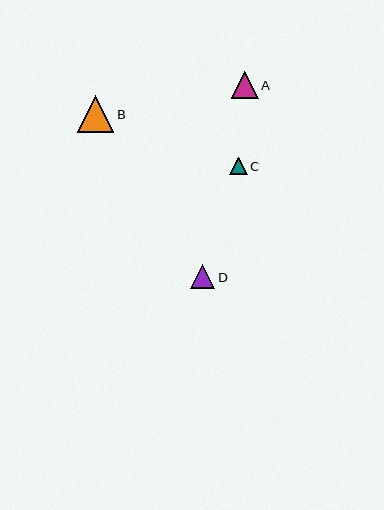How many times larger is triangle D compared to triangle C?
Triangle D is approximately 1.4 times the size of triangle C.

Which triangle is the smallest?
Triangle C is the smallest with a size of approximately 18 pixels.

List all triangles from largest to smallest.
From largest to smallest: B, A, D, C.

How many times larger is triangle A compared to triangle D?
Triangle A is approximately 1.1 times the size of triangle D.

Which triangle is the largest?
Triangle B is the largest with a size of approximately 37 pixels.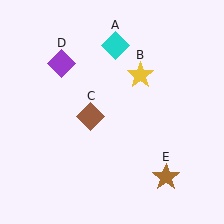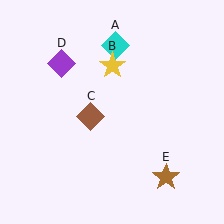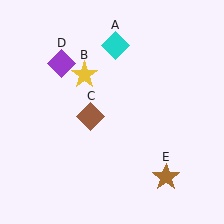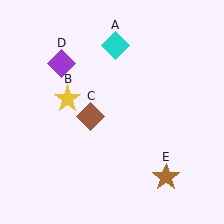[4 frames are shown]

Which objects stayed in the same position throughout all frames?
Cyan diamond (object A) and brown diamond (object C) and purple diamond (object D) and brown star (object E) remained stationary.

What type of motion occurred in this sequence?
The yellow star (object B) rotated counterclockwise around the center of the scene.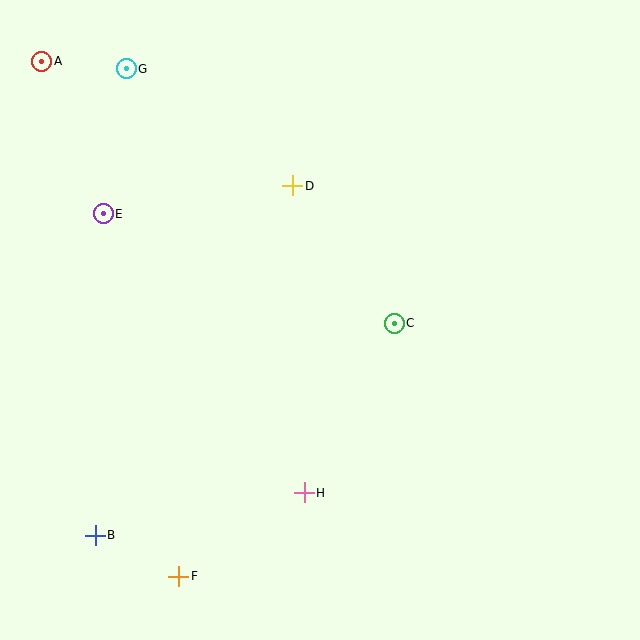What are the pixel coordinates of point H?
Point H is at (304, 493).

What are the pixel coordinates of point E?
Point E is at (103, 214).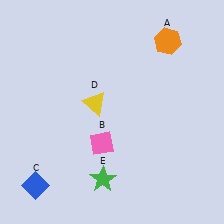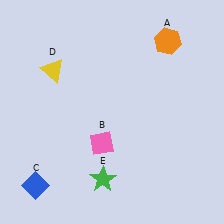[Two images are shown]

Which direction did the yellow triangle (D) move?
The yellow triangle (D) moved left.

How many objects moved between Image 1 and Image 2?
1 object moved between the two images.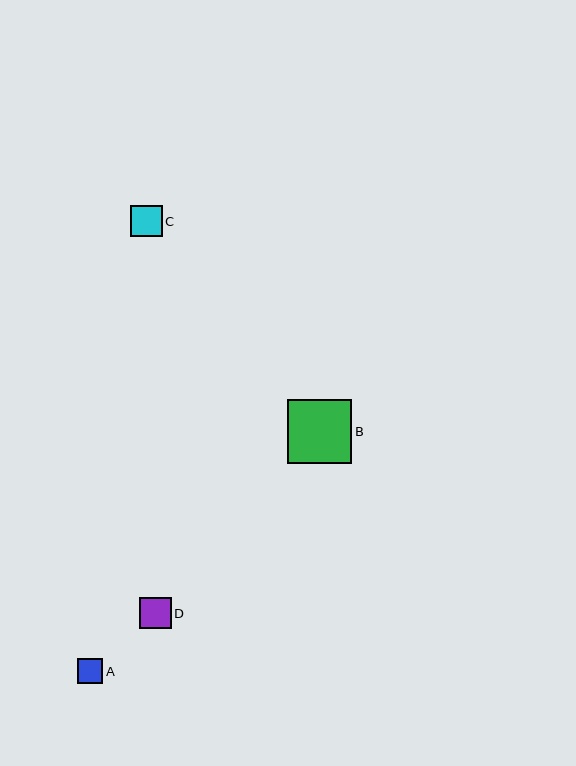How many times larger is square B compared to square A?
Square B is approximately 2.6 times the size of square A.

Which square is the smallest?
Square A is the smallest with a size of approximately 25 pixels.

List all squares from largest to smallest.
From largest to smallest: B, C, D, A.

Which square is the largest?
Square B is the largest with a size of approximately 64 pixels.